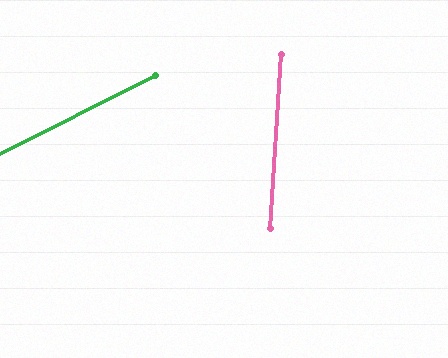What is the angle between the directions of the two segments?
Approximately 60 degrees.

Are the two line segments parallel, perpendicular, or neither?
Neither parallel nor perpendicular — they differ by about 60°.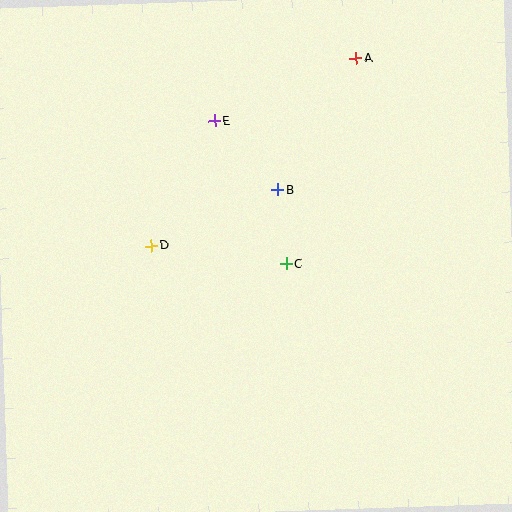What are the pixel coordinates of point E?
Point E is at (215, 121).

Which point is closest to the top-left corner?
Point E is closest to the top-left corner.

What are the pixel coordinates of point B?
Point B is at (278, 190).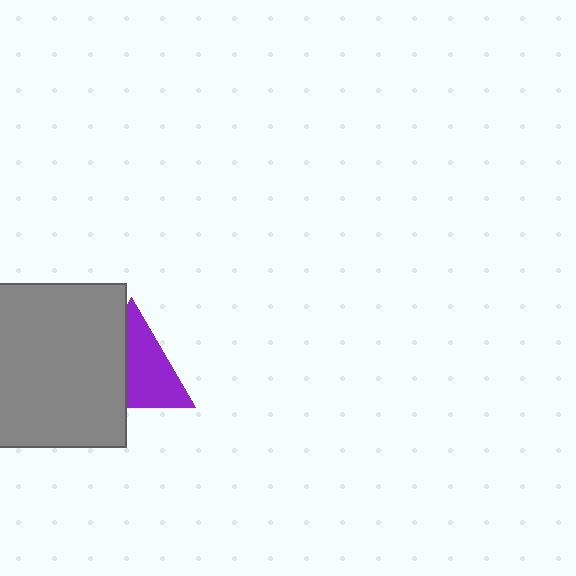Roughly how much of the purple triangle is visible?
About half of it is visible (roughly 56%).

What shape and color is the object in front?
The object in front is a gray square.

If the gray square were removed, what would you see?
You would see the complete purple triangle.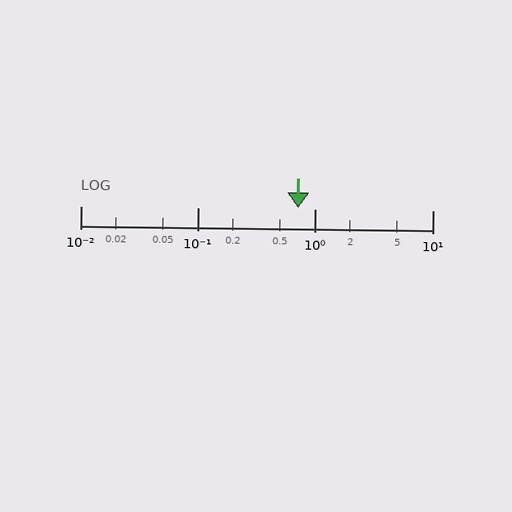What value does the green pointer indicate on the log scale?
The pointer indicates approximately 0.72.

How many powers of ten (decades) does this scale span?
The scale spans 3 decades, from 0.01 to 10.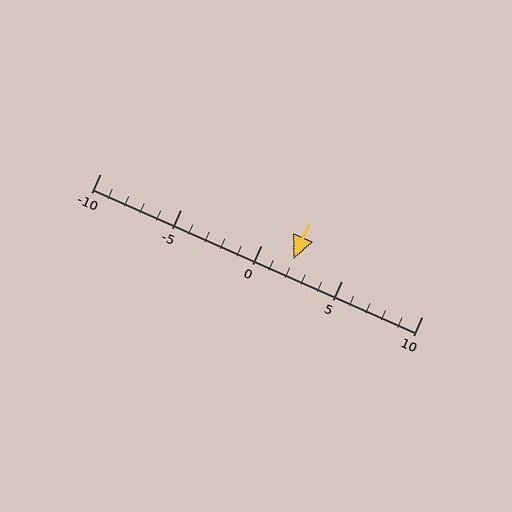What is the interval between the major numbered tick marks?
The major tick marks are spaced 5 units apart.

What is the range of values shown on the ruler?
The ruler shows values from -10 to 10.